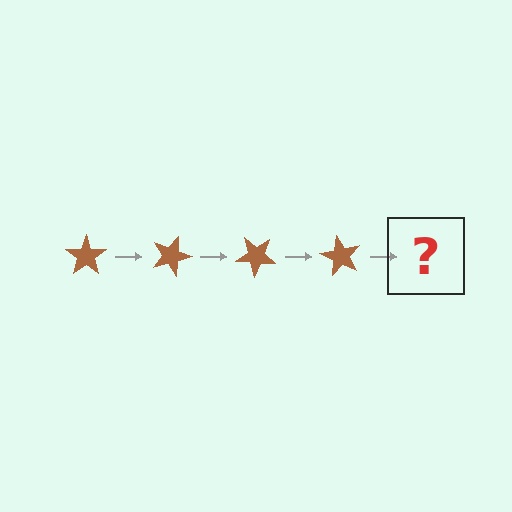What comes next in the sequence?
The next element should be a brown star rotated 80 degrees.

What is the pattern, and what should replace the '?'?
The pattern is that the star rotates 20 degrees each step. The '?' should be a brown star rotated 80 degrees.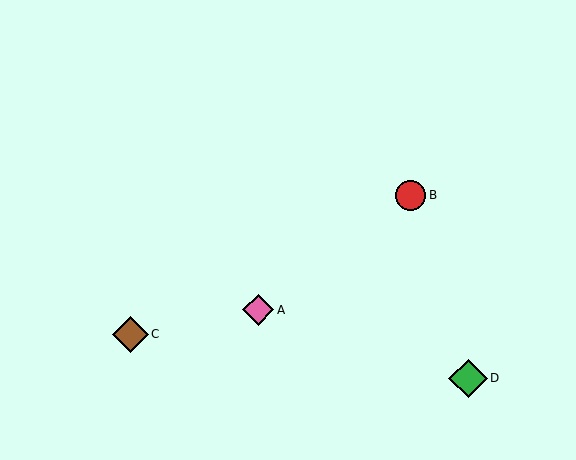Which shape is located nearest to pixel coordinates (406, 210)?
The red circle (labeled B) at (411, 195) is nearest to that location.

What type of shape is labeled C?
Shape C is a brown diamond.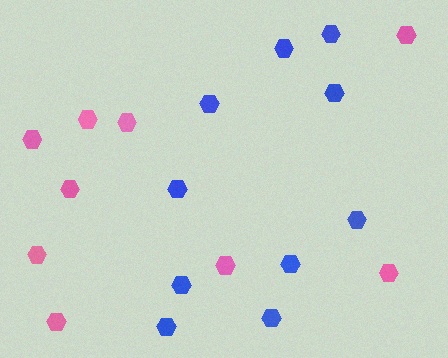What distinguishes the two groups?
There are 2 groups: one group of blue hexagons (10) and one group of pink hexagons (9).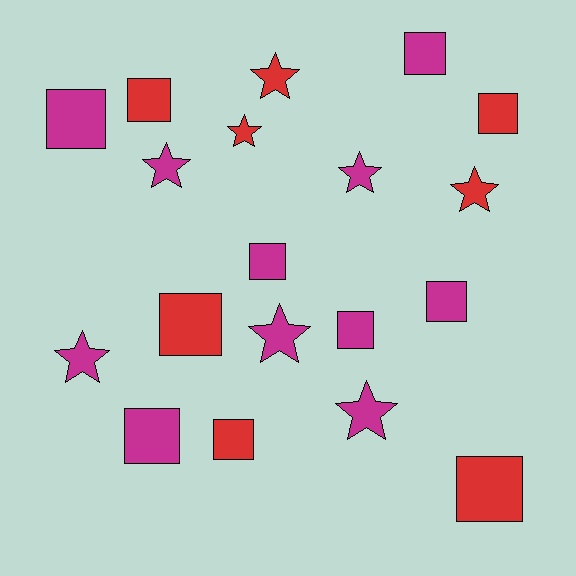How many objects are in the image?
There are 19 objects.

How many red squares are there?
There are 5 red squares.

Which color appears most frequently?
Magenta, with 11 objects.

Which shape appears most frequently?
Square, with 11 objects.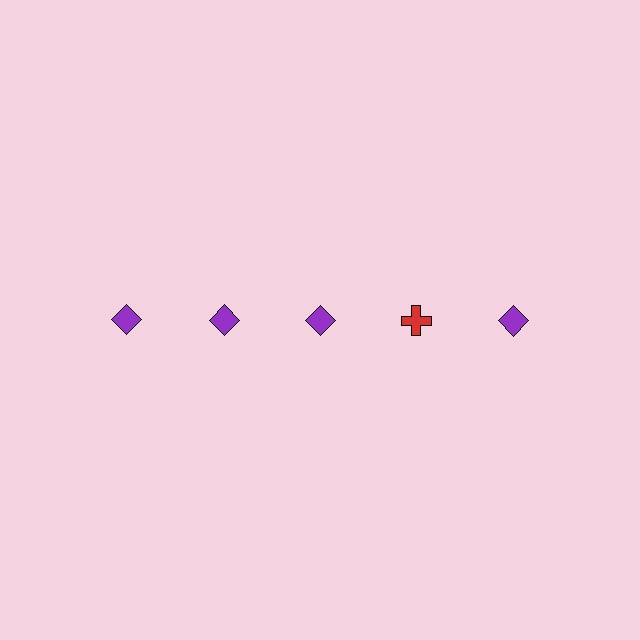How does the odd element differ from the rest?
It differs in both color (red instead of purple) and shape (cross instead of diamond).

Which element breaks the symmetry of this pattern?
The red cross in the top row, second from right column breaks the symmetry. All other shapes are purple diamonds.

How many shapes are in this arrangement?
There are 5 shapes arranged in a grid pattern.